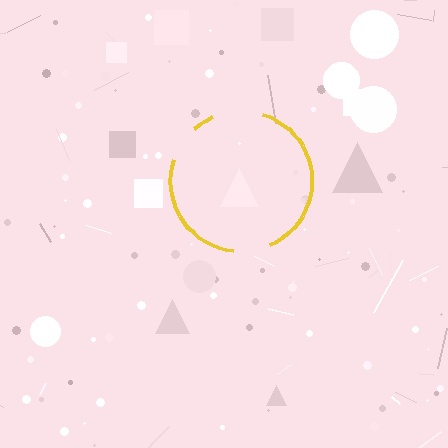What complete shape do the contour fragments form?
The contour fragments form a circle.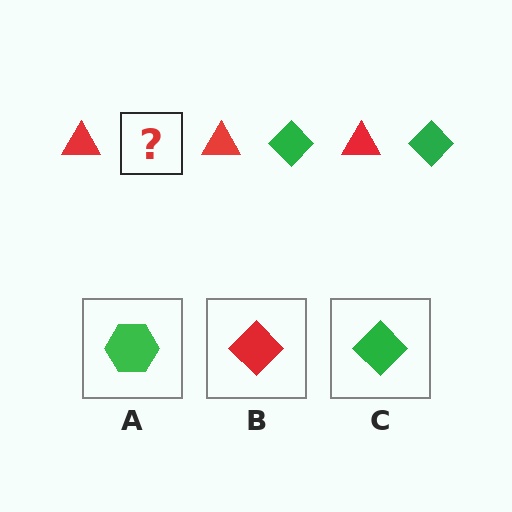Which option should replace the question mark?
Option C.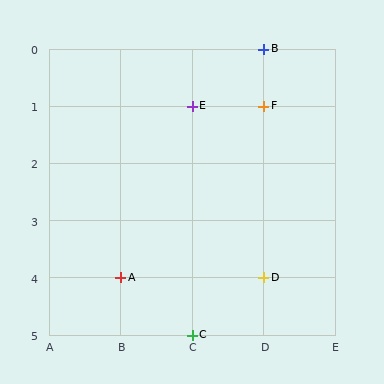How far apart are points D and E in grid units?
Points D and E are 1 column and 3 rows apart (about 3.2 grid units diagonally).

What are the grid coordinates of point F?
Point F is at grid coordinates (D, 1).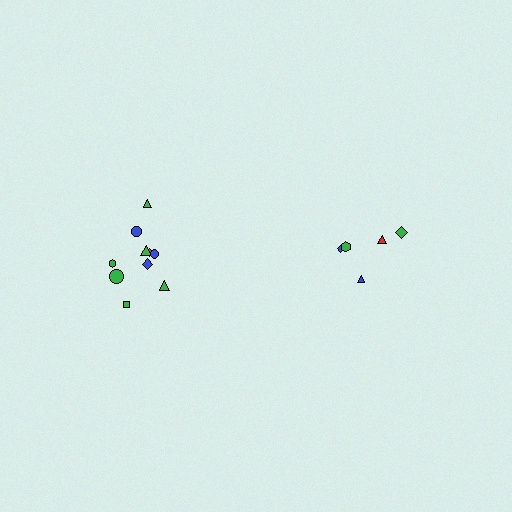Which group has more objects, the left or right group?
The left group.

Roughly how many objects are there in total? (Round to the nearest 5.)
Roughly 15 objects in total.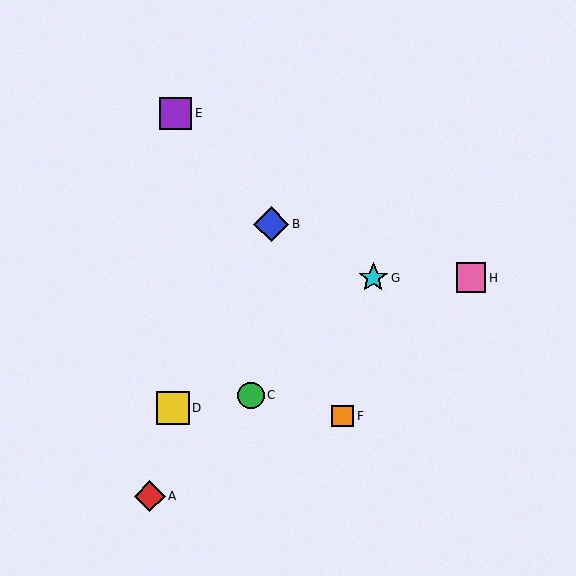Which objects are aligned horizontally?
Objects G, H are aligned horizontally.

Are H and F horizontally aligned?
No, H is at y≈278 and F is at y≈416.